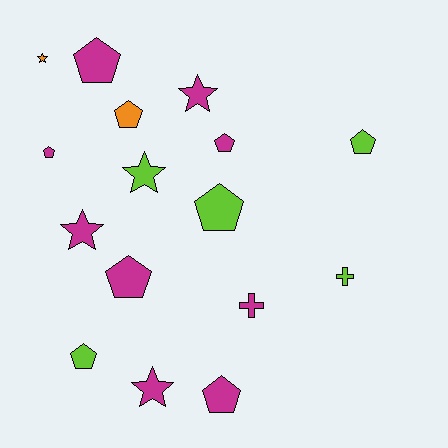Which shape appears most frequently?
Pentagon, with 9 objects.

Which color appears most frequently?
Magenta, with 9 objects.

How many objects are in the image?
There are 16 objects.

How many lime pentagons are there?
There are 3 lime pentagons.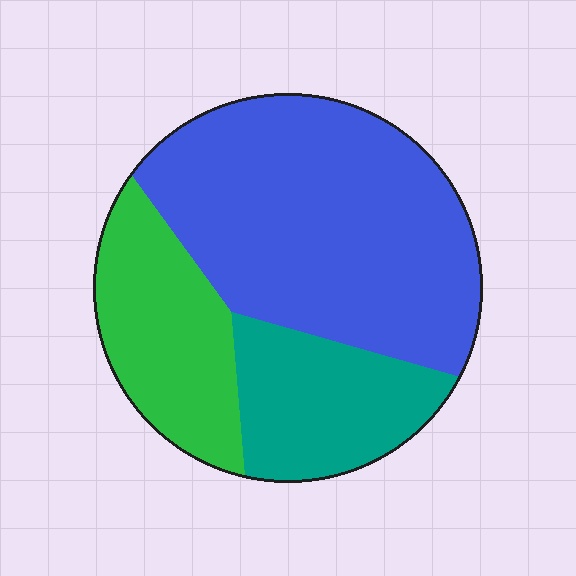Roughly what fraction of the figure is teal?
Teal covers 21% of the figure.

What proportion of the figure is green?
Green covers around 25% of the figure.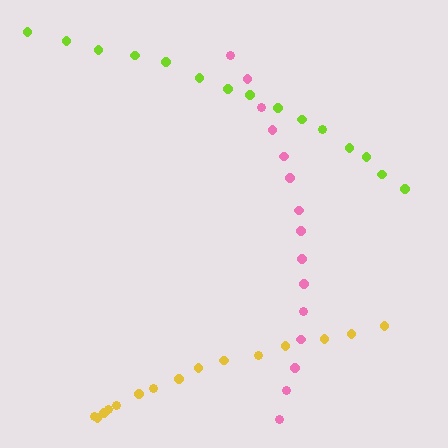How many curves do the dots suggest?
There are 3 distinct paths.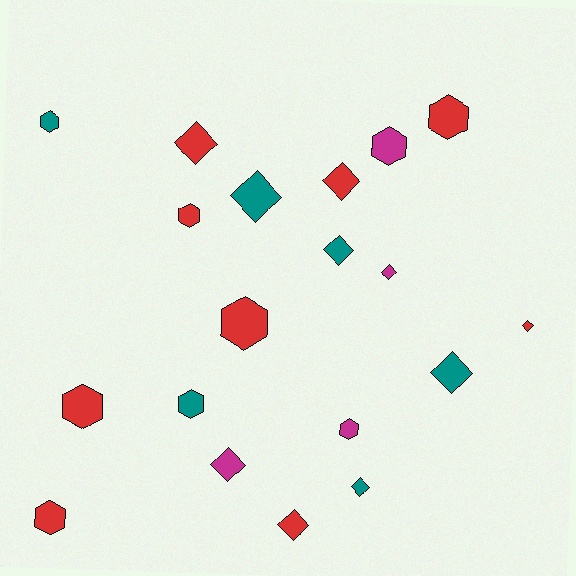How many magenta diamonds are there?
There are 2 magenta diamonds.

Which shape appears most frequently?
Diamond, with 10 objects.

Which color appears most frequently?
Red, with 9 objects.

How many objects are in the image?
There are 19 objects.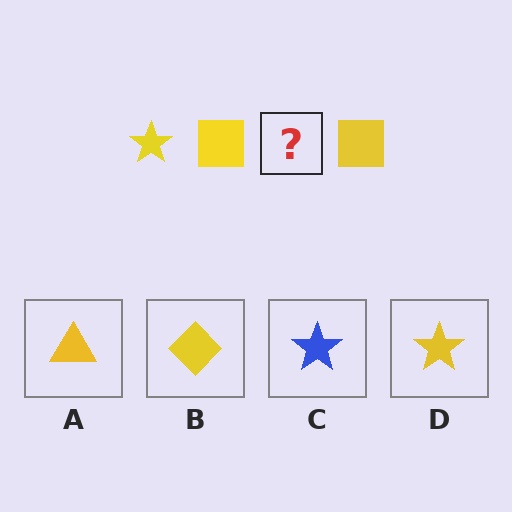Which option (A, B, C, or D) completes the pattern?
D.